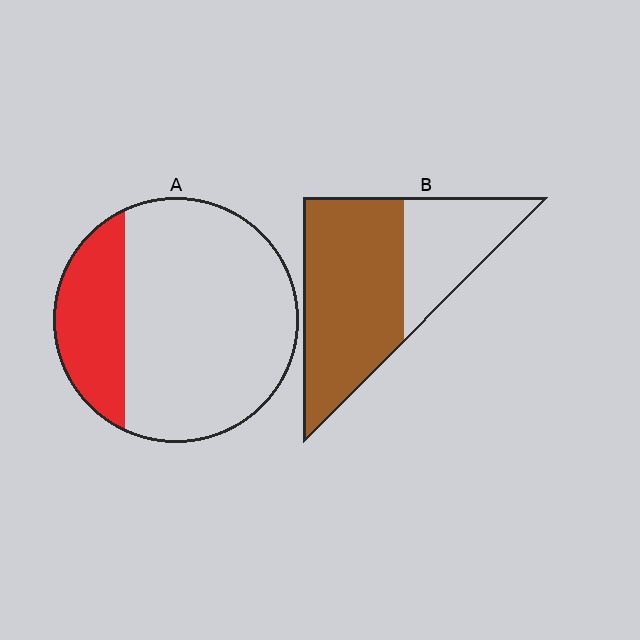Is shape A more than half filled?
No.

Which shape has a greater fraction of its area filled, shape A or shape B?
Shape B.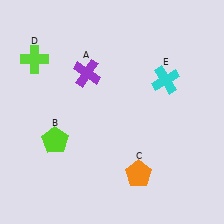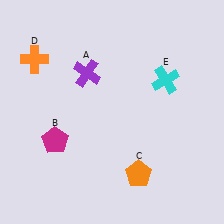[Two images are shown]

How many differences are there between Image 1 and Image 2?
There are 2 differences between the two images.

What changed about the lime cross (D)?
In Image 1, D is lime. In Image 2, it changed to orange.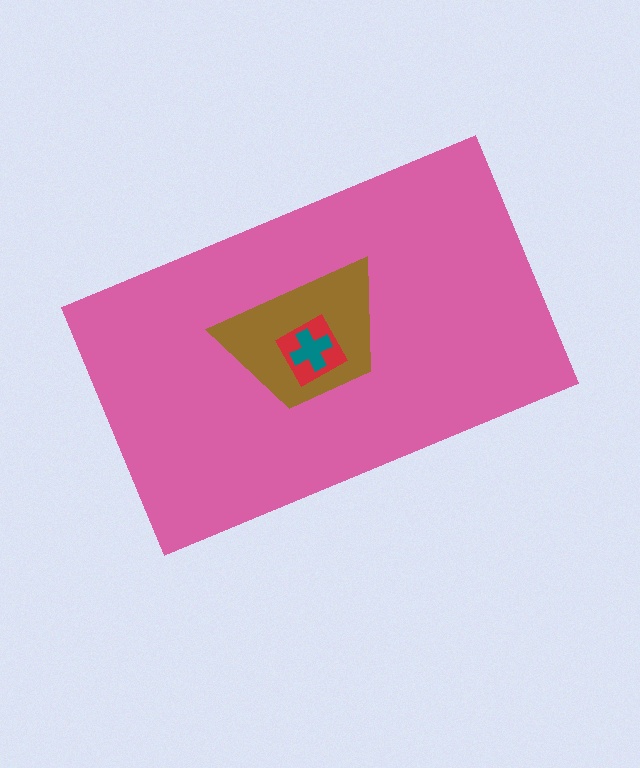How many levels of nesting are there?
4.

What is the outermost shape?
The pink rectangle.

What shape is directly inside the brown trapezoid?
The red square.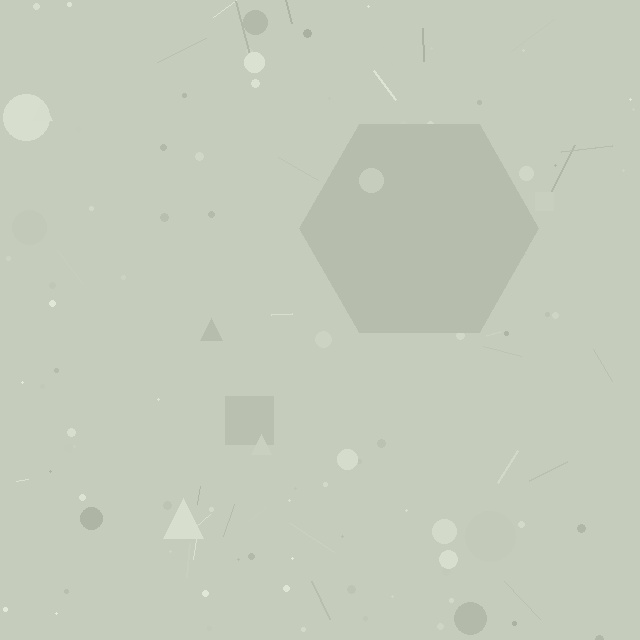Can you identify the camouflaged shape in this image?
The camouflaged shape is a hexagon.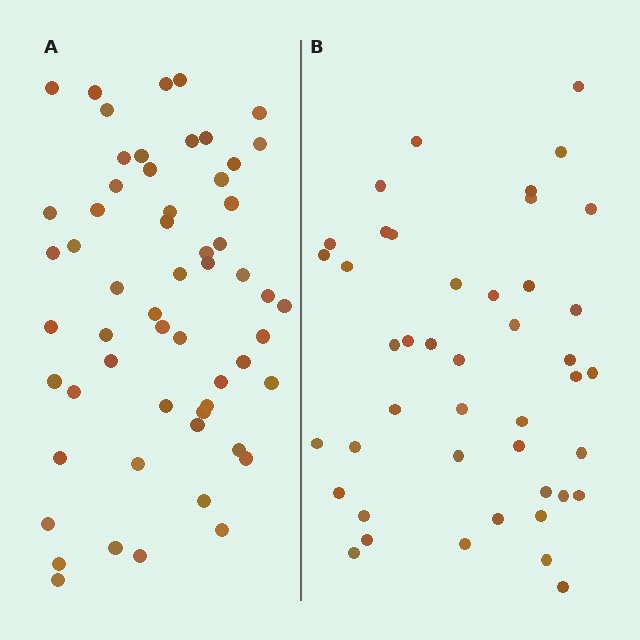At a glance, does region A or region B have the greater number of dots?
Region A (the left region) has more dots.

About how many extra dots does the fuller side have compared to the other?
Region A has approximately 15 more dots than region B.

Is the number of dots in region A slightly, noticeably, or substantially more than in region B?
Region A has noticeably more, but not dramatically so. The ratio is roughly 1.3 to 1.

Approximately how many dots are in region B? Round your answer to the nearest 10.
About 40 dots. (The exact count is 44, which rounds to 40.)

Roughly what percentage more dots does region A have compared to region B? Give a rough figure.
About 30% more.